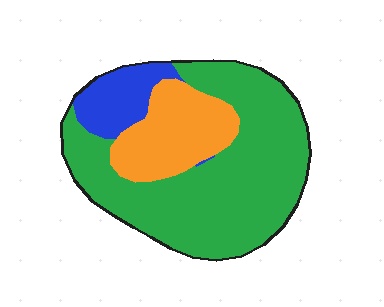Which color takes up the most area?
Green, at roughly 65%.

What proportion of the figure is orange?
Orange takes up between a sixth and a third of the figure.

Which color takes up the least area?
Blue, at roughly 10%.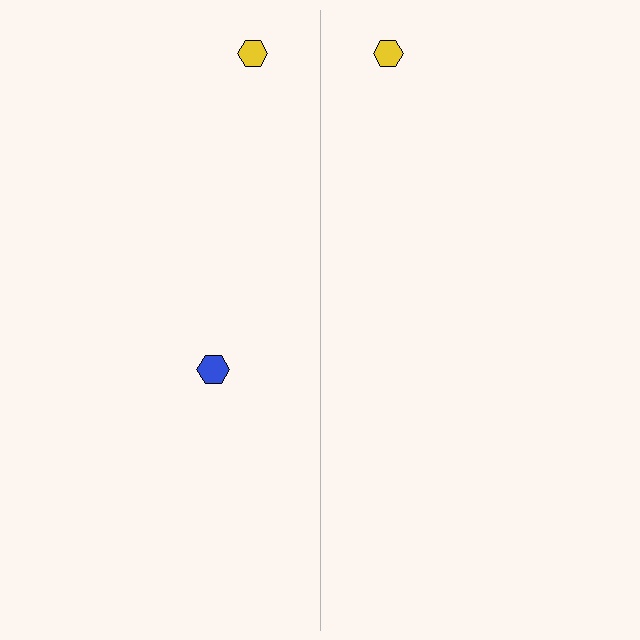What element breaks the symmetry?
A blue hexagon is missing from the right side.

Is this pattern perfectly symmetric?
No, the pattern is not perfectly symmetric. A blue hexagon is missing from the right side.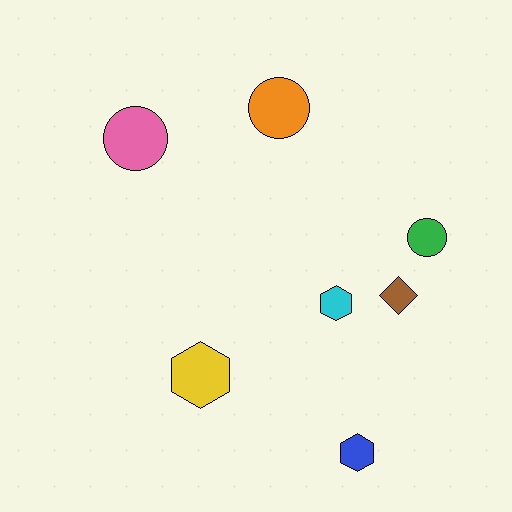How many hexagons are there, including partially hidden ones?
There are 3 hexagons.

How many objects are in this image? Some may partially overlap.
There are 7 objects.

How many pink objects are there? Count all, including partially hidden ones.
There is 1 pink object.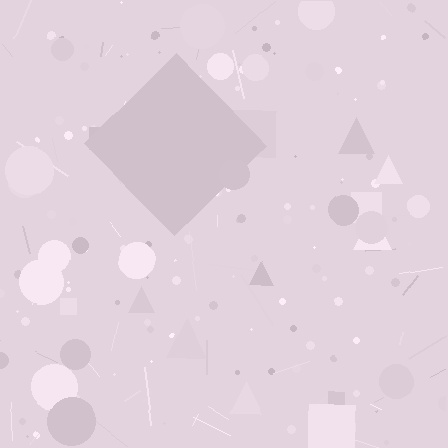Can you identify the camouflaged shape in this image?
The camouflaged shape is a diamond.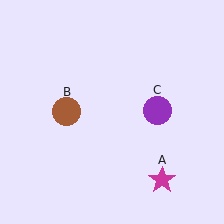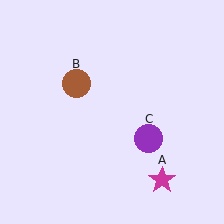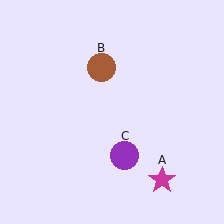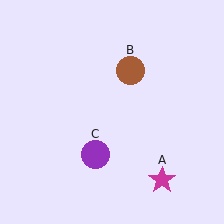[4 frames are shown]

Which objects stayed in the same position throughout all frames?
Magenta star (object A) remained stationary.